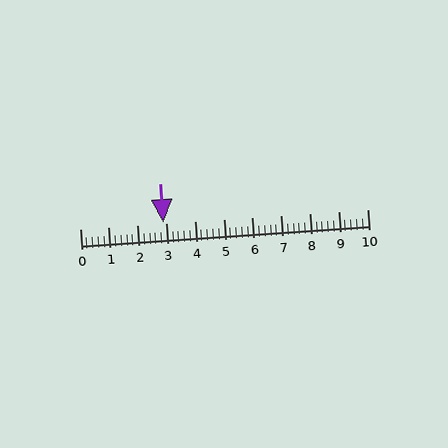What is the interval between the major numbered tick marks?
The major tick marks are spaced 1 units apart.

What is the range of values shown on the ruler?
The ruler shows values from 0 to 10.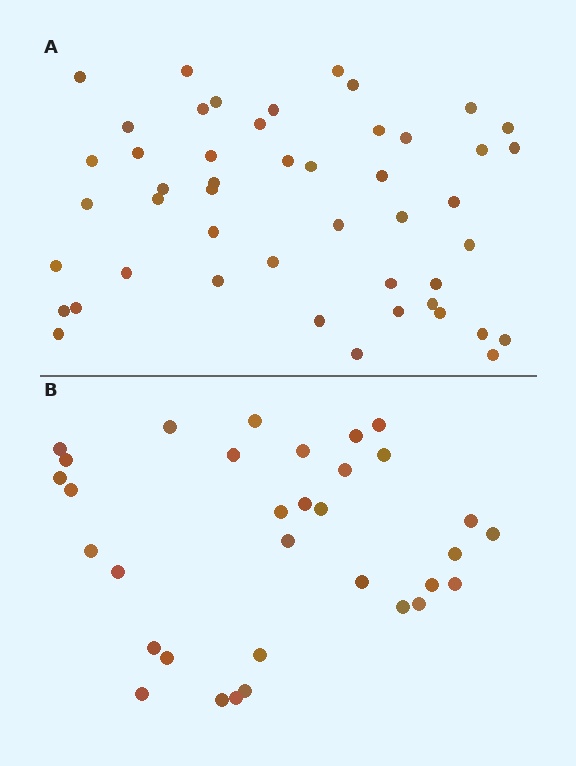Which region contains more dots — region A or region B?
Region A (the top region) has more dots.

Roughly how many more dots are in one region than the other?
Region A has approximately 15 more dots than region B.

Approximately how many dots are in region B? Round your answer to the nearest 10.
About 30 dots. (The exact count is 33, which rounds to 30.)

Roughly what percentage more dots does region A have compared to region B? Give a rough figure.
About 45% more.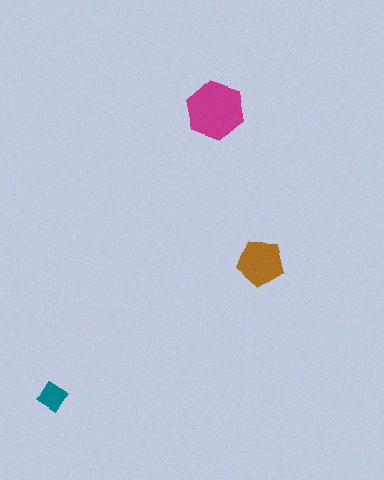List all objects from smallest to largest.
The teal diamond, the brown pentagon, the magenta hexagon.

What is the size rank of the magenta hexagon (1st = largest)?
1st.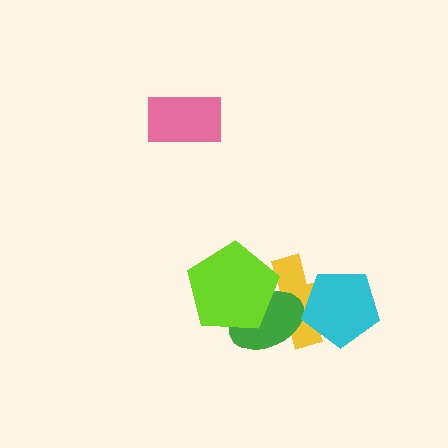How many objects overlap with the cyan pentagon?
1 object overlaps with the cyan pentagon.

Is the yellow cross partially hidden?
Yes, it is partially covered by another shape.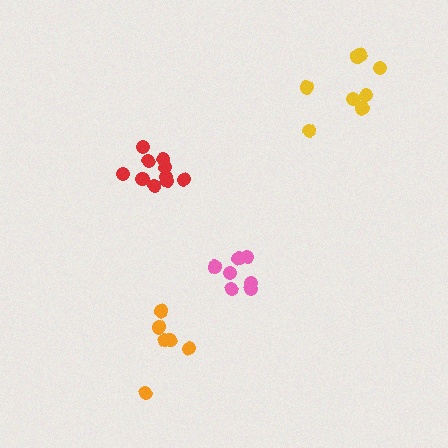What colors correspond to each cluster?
The clusters are colored: pink, orange, yellow, red.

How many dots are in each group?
Group 1: 7 dots, Group 2: 6 dots, Group 3: 8 dots, Group 4: 10 dots (31 total).